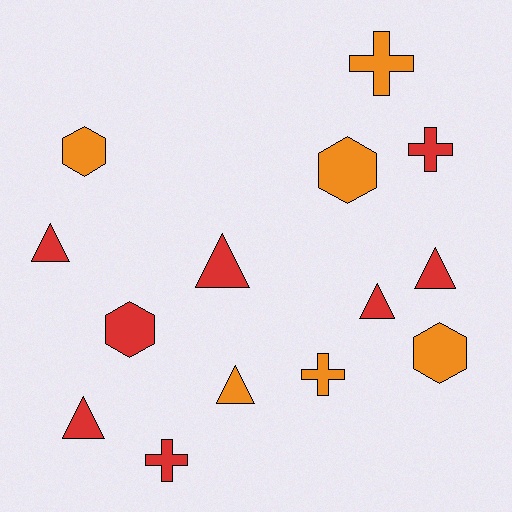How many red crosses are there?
There are 2 red crosses.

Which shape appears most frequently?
Triangle, with 6 objects.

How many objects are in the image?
There are 14 objects.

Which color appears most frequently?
Red, with 8 objects.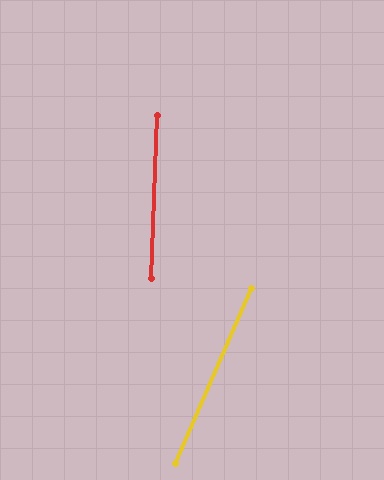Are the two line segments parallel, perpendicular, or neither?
Neither parallel nor perpendicular — they differ by about 22°.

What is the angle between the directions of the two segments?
Approximately 22 degrees.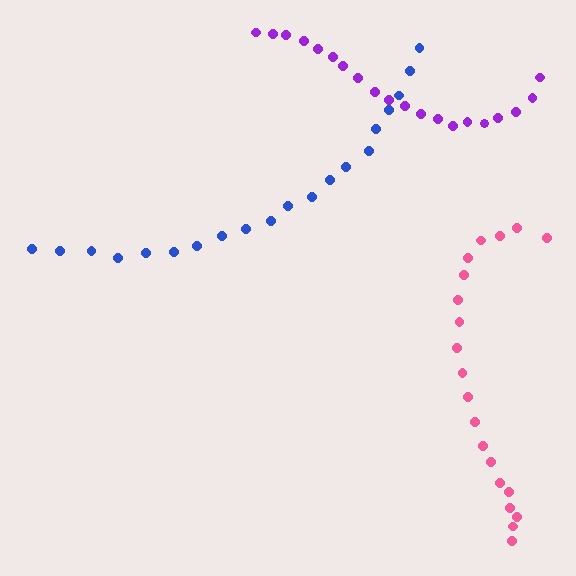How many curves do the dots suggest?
There are 3 distinct paths.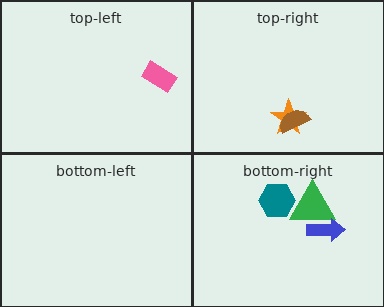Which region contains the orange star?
The top-right region.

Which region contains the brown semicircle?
The top-right region.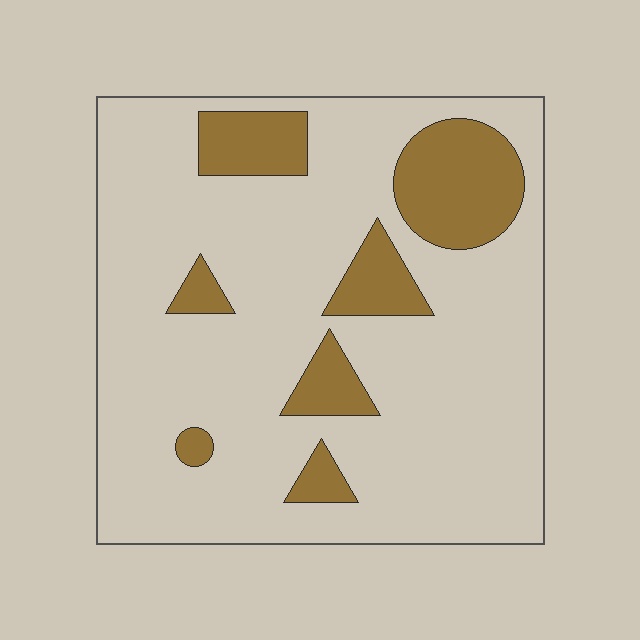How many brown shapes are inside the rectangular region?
7.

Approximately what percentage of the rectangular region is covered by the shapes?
Approximately 20%.